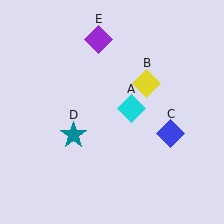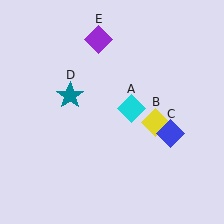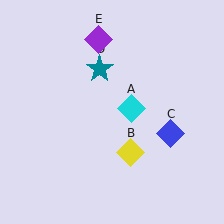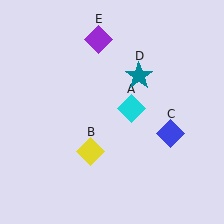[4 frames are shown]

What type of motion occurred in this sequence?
The yellow diamond (object B), teal star (object D) rotated clockwise around the center of the scene.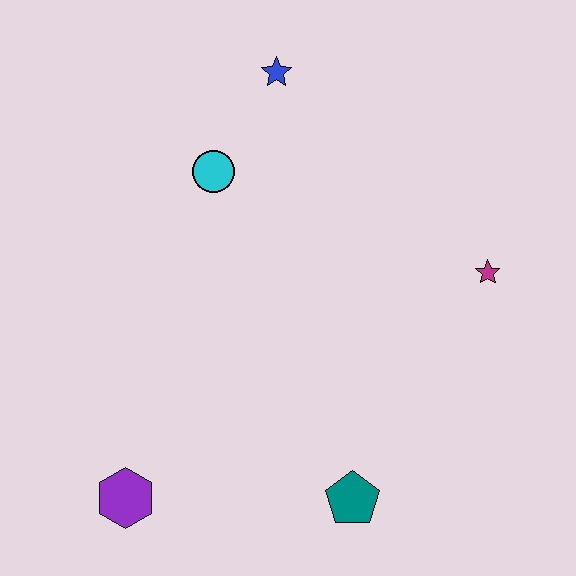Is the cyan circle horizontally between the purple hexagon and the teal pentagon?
Yes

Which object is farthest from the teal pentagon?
The blue star is farthest from the teal pentagon.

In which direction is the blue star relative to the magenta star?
The blue star is to the left of the magenta star.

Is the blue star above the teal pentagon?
Yes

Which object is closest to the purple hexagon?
The teal pentagon is closest to the purple hexagon.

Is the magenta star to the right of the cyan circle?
Yes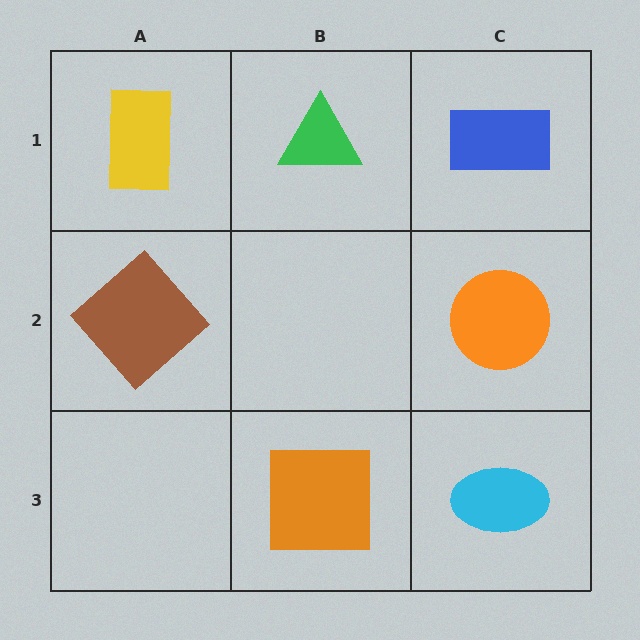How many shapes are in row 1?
3 shapes.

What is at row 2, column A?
A brown diamond.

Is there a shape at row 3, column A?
No, that cell is empty.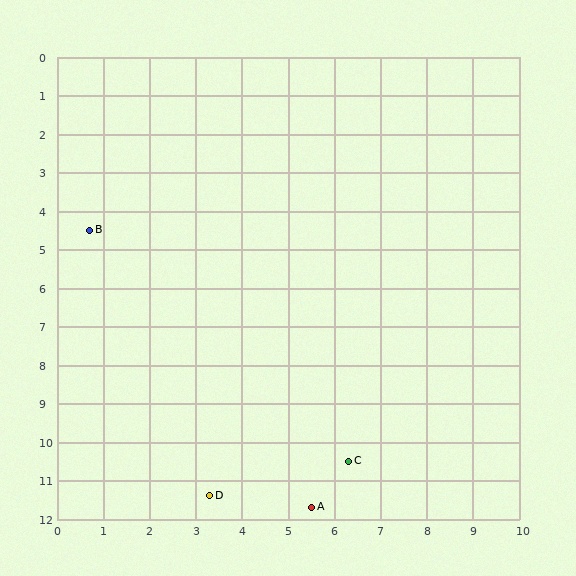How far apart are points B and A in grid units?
Points B and A are about 8.7 grid units apart.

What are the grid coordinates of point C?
Point C is at approximately (6.3, 10.5).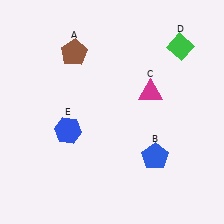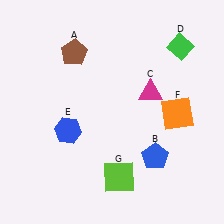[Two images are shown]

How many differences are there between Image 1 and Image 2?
There are 2 differences between the two images.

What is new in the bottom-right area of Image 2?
A lime square (G) was added in the bottom-right area of Image 2.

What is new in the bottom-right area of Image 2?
An orange square (F) was added in the bottom-right area of Image 2.